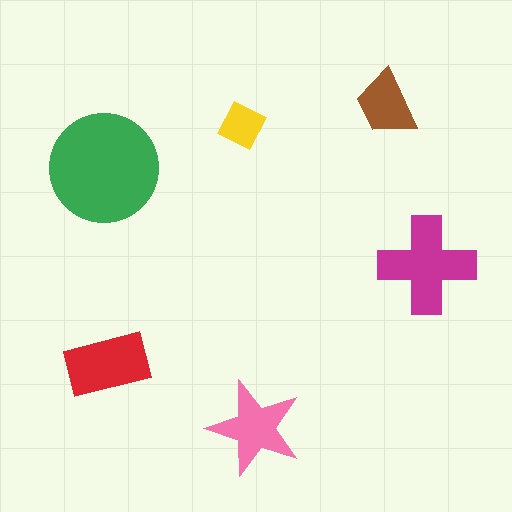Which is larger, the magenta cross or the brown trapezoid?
The magenta cross.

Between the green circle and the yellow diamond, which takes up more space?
The green circle.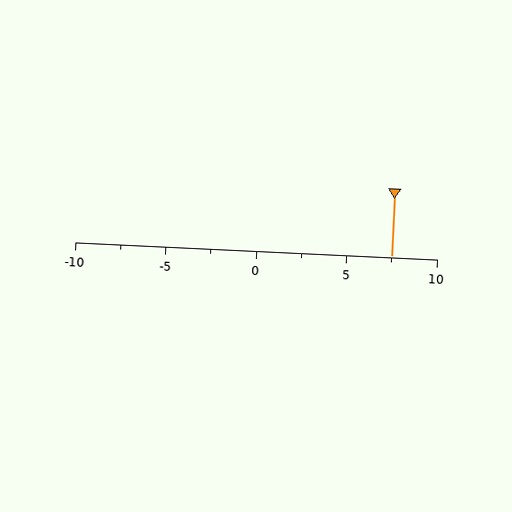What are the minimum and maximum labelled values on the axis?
The axis runs from -10 to 10.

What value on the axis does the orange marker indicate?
The marker indicates approximately 7.5.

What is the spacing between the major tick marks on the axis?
The major ticks are spaced 5 apart.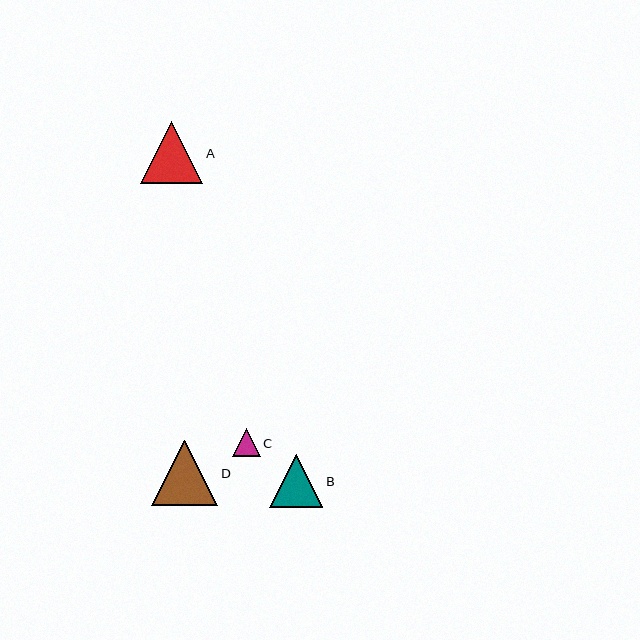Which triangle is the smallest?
Triangle C is the smallest with a size of approximately 28 pixels.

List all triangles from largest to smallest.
From largest to smallest: D, A, B, C.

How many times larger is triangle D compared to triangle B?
Triangle D is approximately 1.2 times the size of triangle B.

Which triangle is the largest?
Triangle D is the largest with a size of approximately 66 pixels.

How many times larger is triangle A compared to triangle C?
Triangle A is approximately 2.3 times the size of triangle C.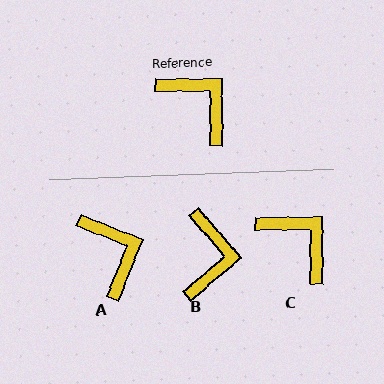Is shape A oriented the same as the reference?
No, it is off by about 22 degrees.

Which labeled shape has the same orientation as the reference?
C.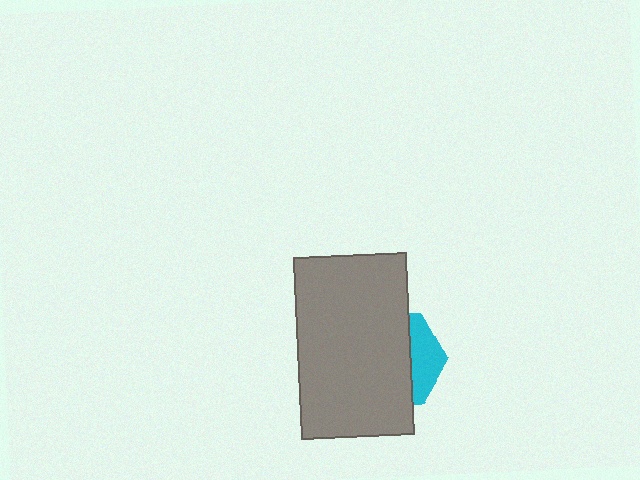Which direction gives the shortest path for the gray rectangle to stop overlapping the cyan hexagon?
Moving left gives the shortest separation.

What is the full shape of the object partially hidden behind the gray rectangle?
The partially hidden object is a cyan hexagon.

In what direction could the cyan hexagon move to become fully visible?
The cyan hexagon could move right. That would shift it out from behind the gray rectangle entirely.